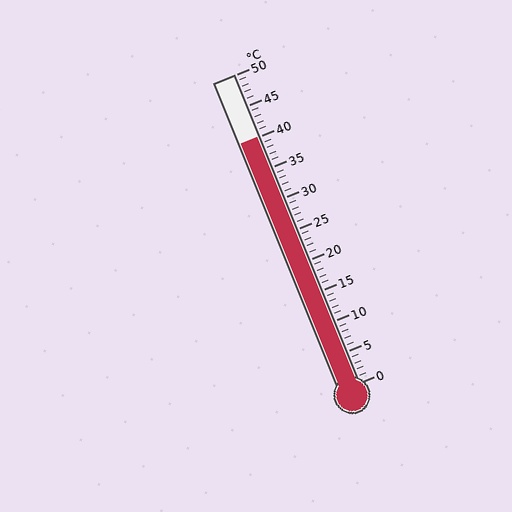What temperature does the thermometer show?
The thermometer shows approximately 40°C.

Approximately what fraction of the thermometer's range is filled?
The thermometer is filled to approximately 80% of its range.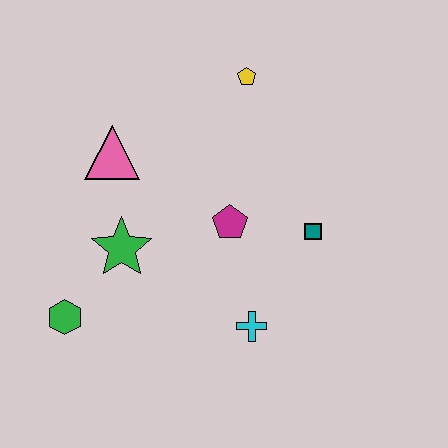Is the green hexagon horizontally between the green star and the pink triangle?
No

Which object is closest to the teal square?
The magenta pentagon is closest to the teal square.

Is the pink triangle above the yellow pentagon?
No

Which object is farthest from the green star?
The yellow pentagon is farthest from the green star.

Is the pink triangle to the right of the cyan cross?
No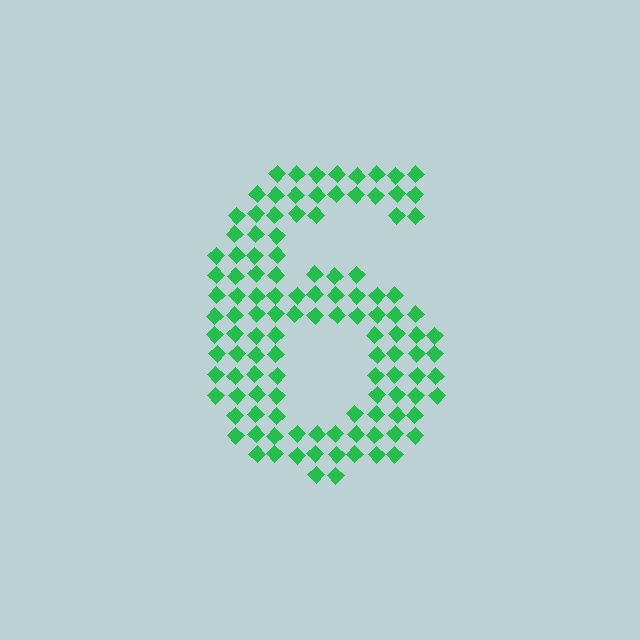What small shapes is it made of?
It is made of small diamonds.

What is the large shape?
The large shape is the digit 6.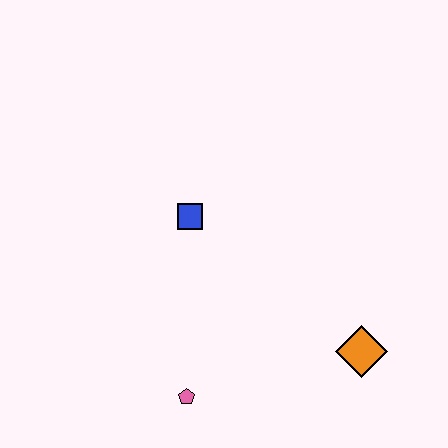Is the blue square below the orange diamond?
No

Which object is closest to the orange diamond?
The pink pentagon is closest to the orange diamond.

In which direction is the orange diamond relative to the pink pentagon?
The orange diamond is to the right of the pink pentagon.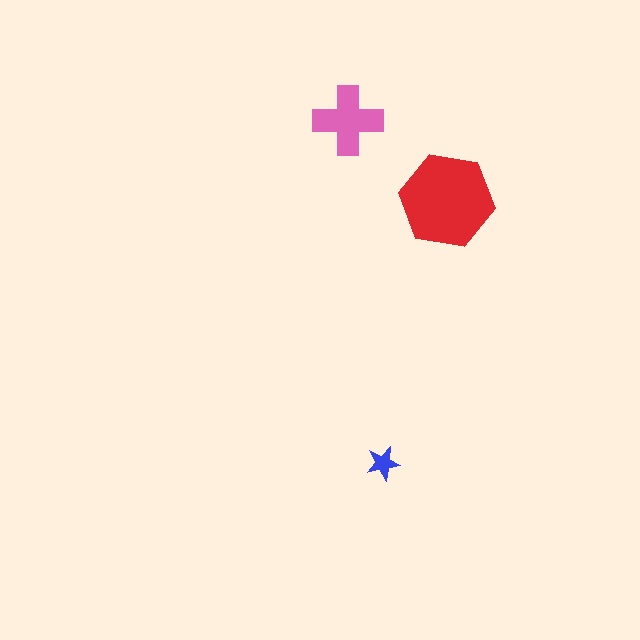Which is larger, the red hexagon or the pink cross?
The red hexagon.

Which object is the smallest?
The blue star.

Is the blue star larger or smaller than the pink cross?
Smaller.